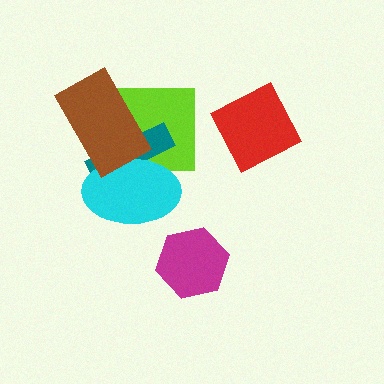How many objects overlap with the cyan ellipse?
3 objects overlap with the cyan ellipse.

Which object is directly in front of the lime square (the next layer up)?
The teal cross is directly in front of the lime square.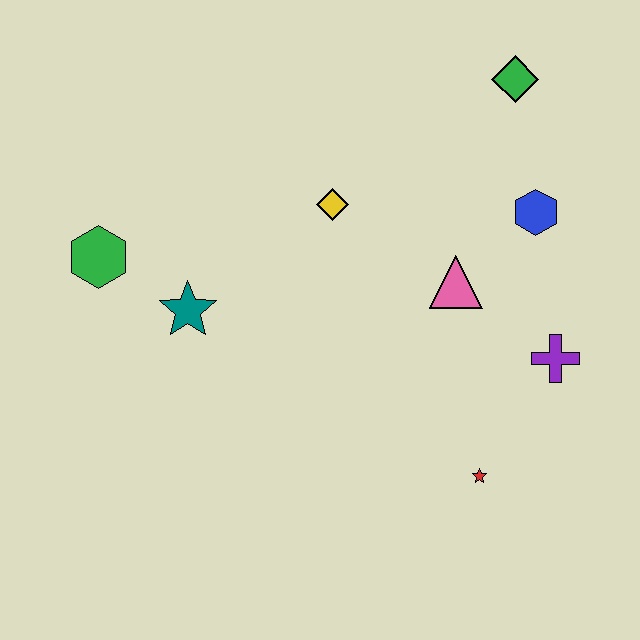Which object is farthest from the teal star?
The green diamond is farthest from the teal star.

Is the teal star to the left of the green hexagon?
No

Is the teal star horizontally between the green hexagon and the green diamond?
Yes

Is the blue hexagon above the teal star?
Yes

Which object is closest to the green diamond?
The blue hexagon is closest to the green diamond.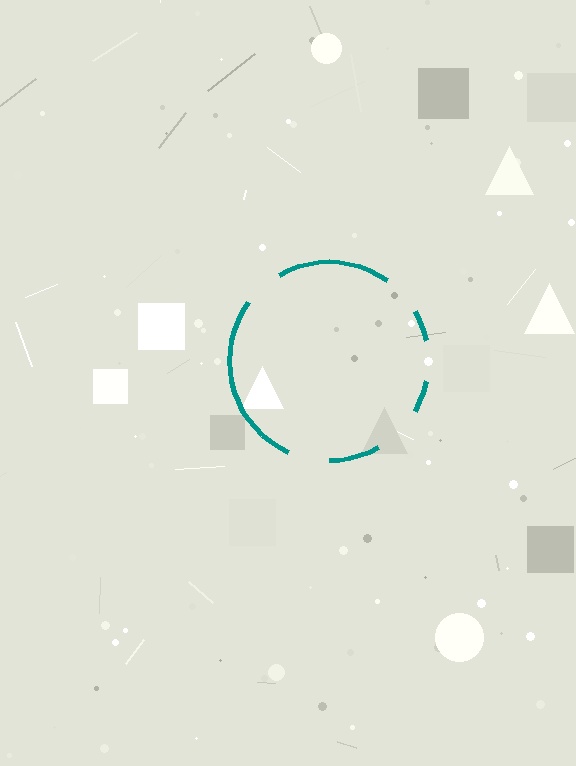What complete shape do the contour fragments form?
The contour fragments form a circle.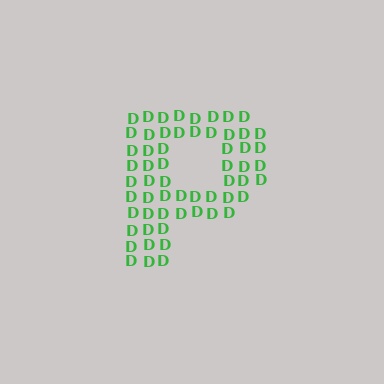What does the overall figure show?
The overall figure shows the letter P.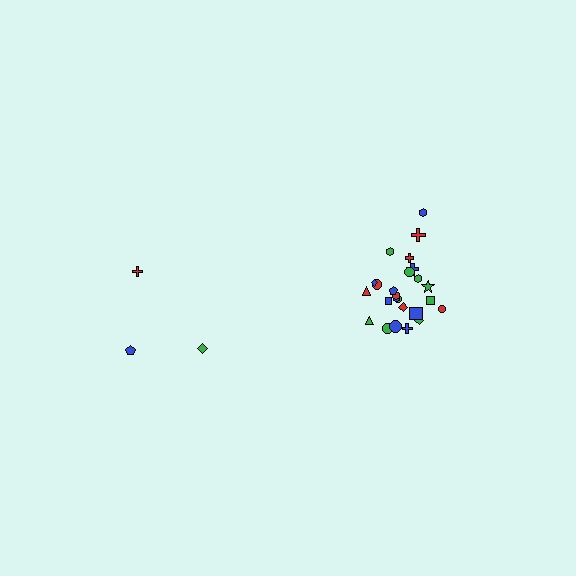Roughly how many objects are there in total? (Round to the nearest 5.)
Roughly 30 objects in total.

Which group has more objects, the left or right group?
The right group.